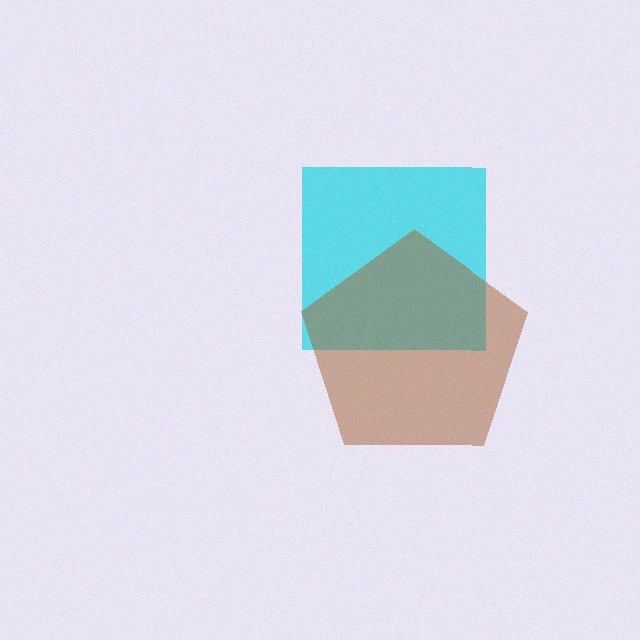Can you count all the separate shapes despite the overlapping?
Yes, there are 2 separate shapes.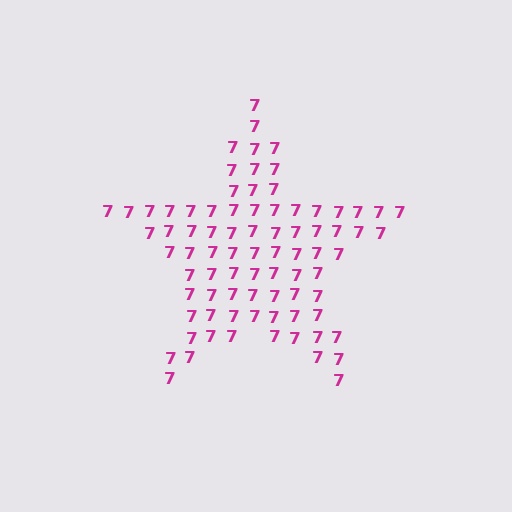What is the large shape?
The large shape is a star.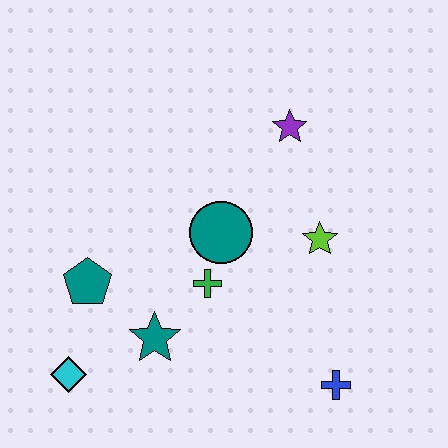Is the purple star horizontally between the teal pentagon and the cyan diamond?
No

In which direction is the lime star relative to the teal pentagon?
The lime star is to the right of the teal pentagon.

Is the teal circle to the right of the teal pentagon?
Yes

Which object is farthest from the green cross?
The purple star is farthest from the green cross.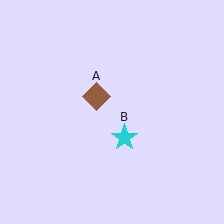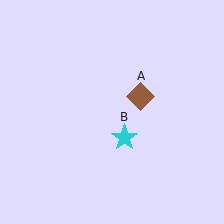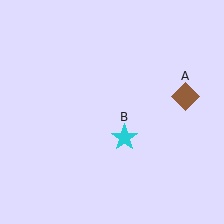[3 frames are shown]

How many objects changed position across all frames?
1 object changed position: brown diamond (object A).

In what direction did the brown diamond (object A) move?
The brown diamond (object A) moved right.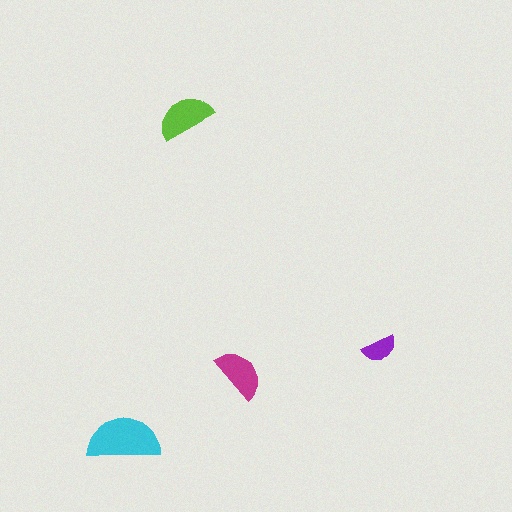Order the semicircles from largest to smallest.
the cyan one, the lime one, the magenta one, the purple one.